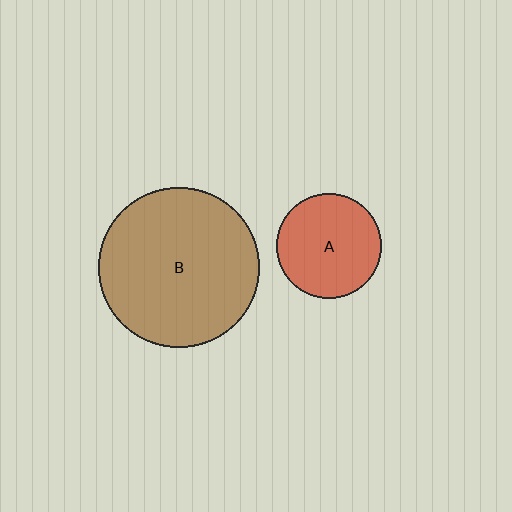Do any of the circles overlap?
No, none of the circles overlap.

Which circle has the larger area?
Circle B (brown).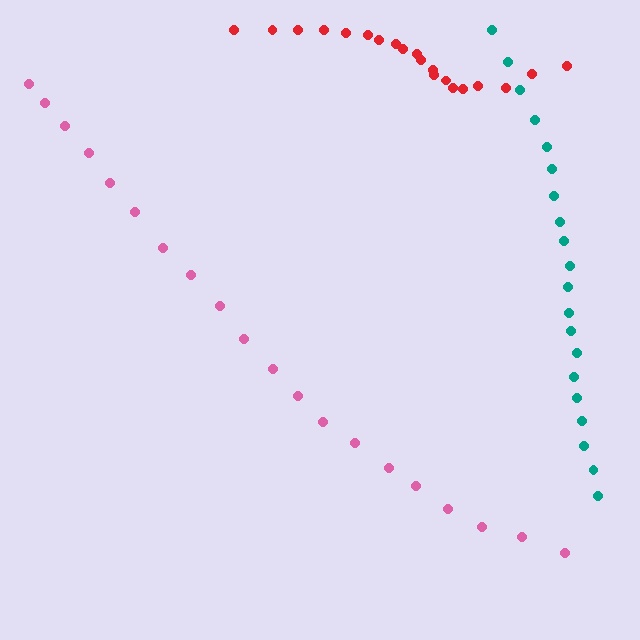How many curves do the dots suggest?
There are 3 distinct paths.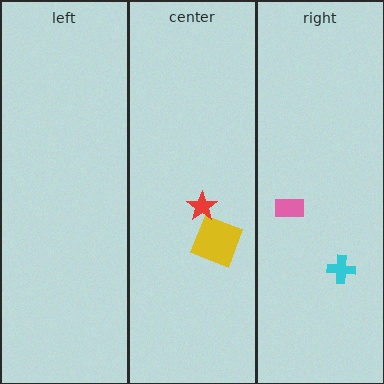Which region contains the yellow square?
The center region.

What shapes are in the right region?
The cyan cross, the pink rectangle.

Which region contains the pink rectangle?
The right region.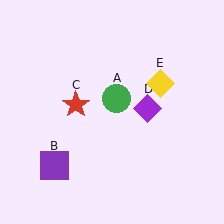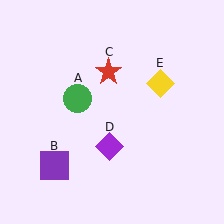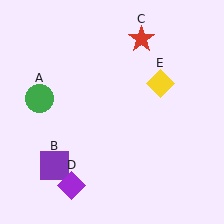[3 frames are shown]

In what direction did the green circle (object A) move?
The green circle (object A) moved left.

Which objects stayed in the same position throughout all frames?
Purple square (object B) and yellow diamond (object E) remained stationary.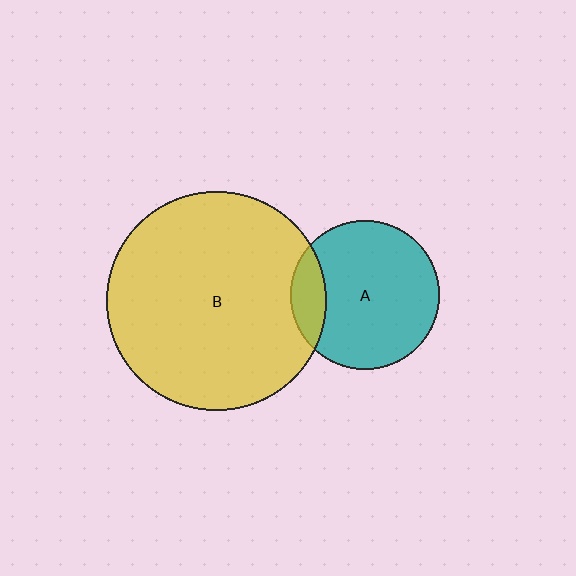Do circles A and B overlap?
Yes.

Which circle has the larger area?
Circle B (yellow).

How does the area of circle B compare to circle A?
Approximately 2.2 times.